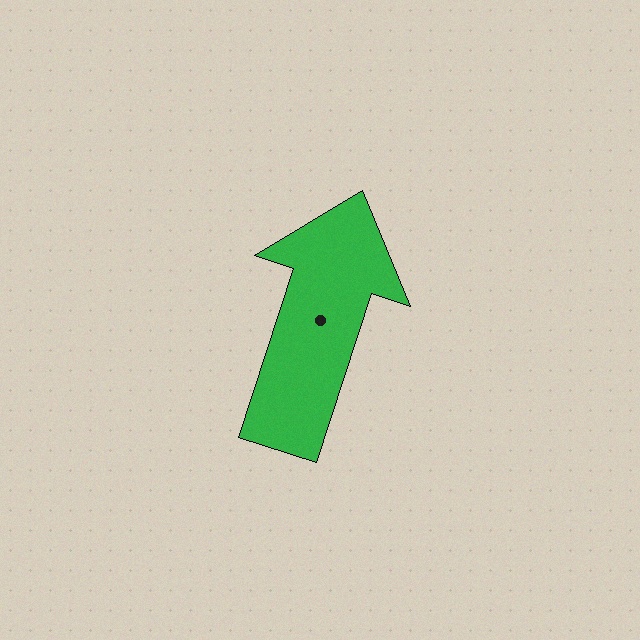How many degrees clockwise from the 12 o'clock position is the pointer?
Approximately 18 degrees.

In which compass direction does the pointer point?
North.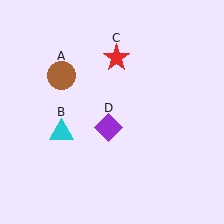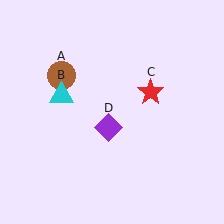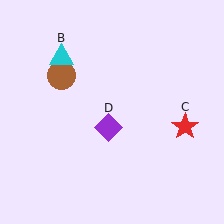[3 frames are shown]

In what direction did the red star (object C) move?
The red star (object C) moved down and to the right.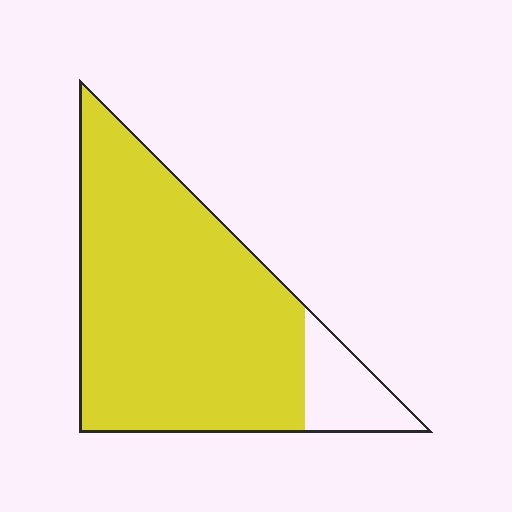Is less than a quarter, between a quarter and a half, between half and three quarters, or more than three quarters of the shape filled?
More than three quarters.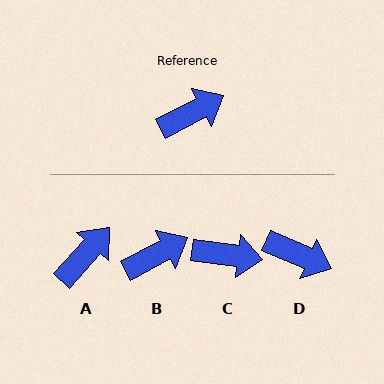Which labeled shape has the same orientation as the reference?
B.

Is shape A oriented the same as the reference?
No, it is off by about 20 degrees.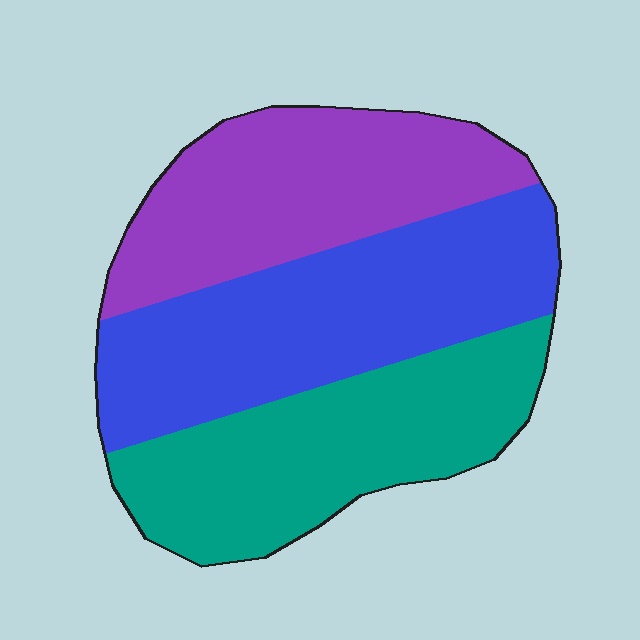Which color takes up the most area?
Blue, at roughly 35%.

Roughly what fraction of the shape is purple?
Purple covers around 30% of the shape.